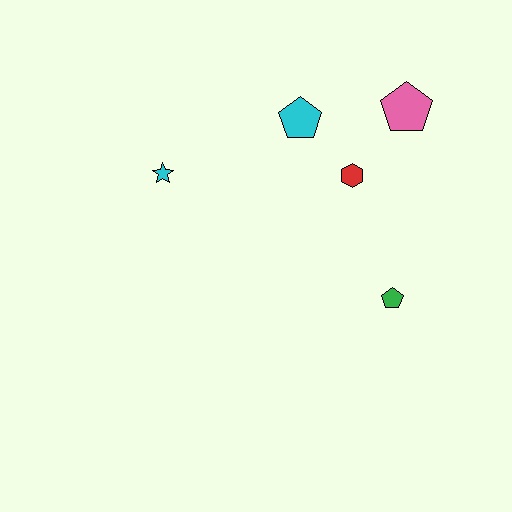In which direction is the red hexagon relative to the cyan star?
The red hexagon is to the right of the cyan star.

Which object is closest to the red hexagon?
The cyan pentagon is closest to the red hexagon.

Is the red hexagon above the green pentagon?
Yes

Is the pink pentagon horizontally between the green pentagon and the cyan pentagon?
No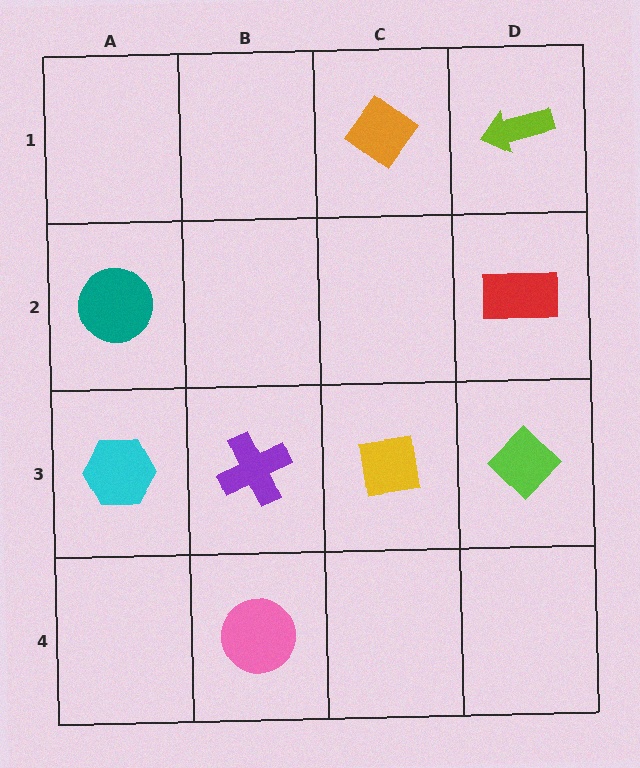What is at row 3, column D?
A lime diamond.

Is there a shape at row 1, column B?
No, that cell is empty.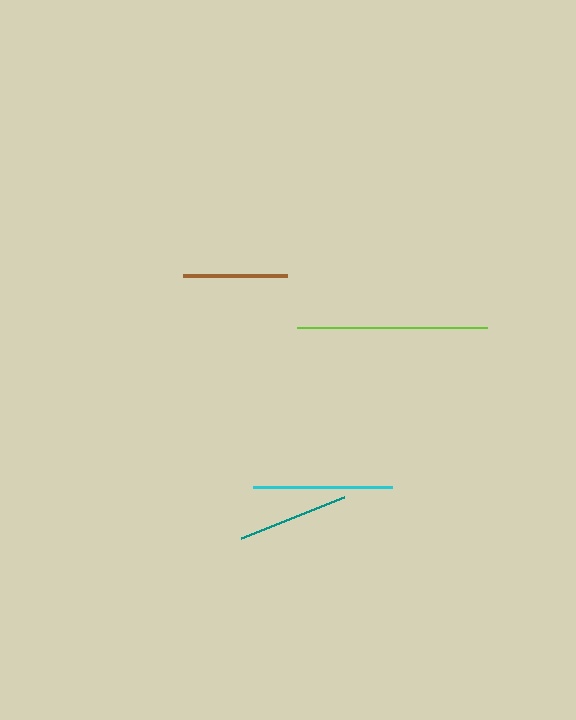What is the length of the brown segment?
The brown segment is approximately 104 pixels long.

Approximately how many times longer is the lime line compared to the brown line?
The lime line is approximately 1.8 times the length of the brown line.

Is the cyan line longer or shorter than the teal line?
The cyan line is longer than the teal line.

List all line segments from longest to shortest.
From longest to shortest: lime, cyan, teal, brown.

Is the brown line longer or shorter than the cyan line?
The cyan line is longer than the brown line.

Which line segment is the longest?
The lime line is the longest at approximately 190 pixels.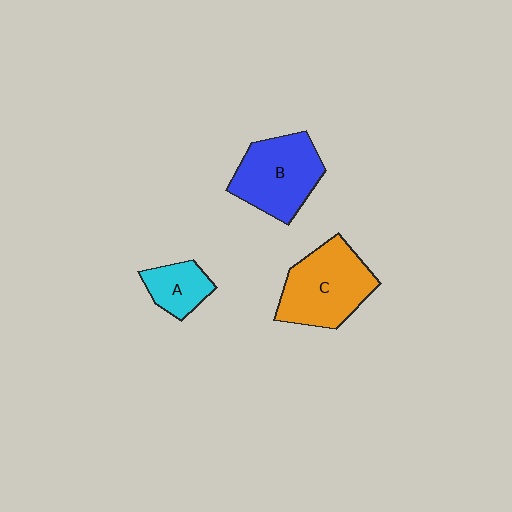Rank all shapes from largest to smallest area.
From largest to smallest: C (orange), B (blue), A (cyan).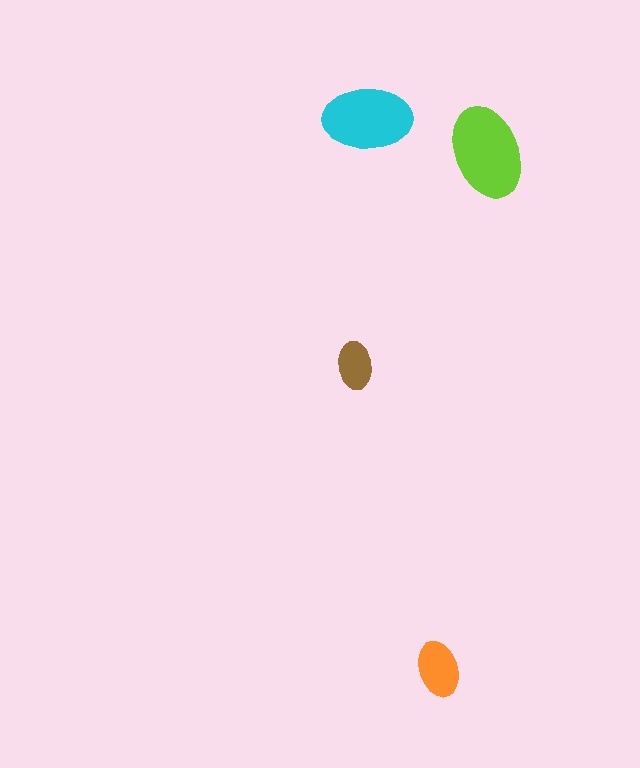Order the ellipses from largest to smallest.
the lime one, the cyan one, the orange one, the brown one.